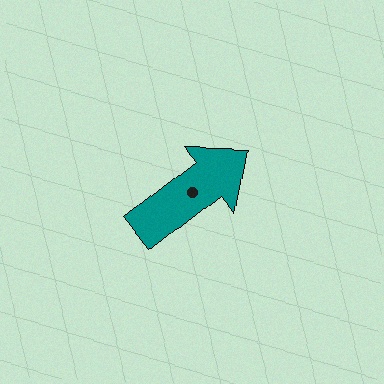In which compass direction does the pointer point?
Northeast.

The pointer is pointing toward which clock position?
Roughly 2 o'clock.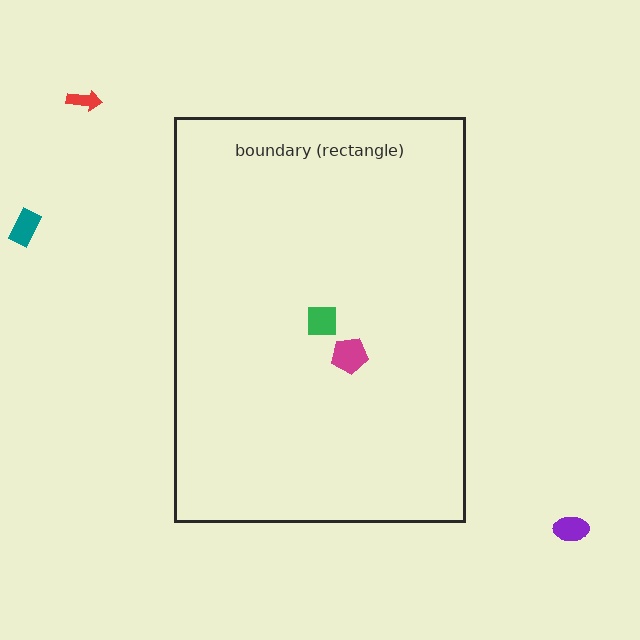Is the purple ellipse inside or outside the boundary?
Outside.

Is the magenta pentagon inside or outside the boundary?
Inside.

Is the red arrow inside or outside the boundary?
Outside.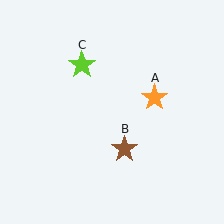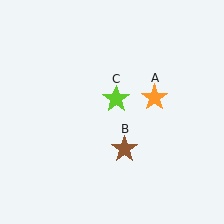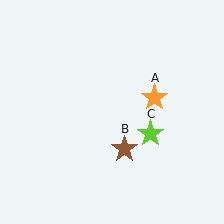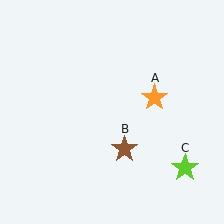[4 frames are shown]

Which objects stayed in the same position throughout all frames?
Orange star (object A) and brown star (object B) remained stationary.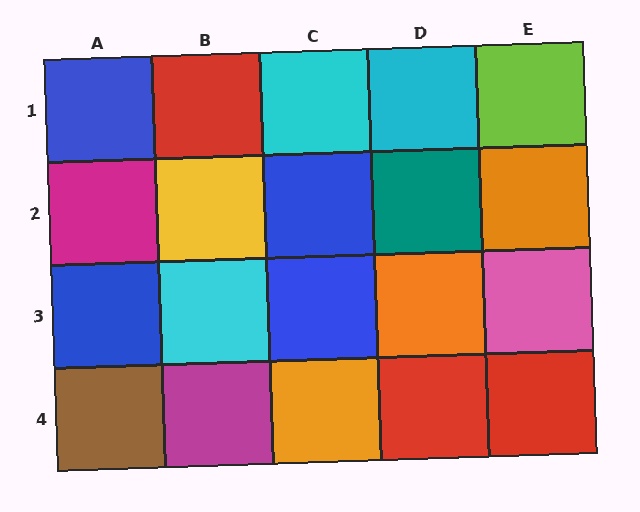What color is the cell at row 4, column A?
Brown.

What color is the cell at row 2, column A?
Magenta.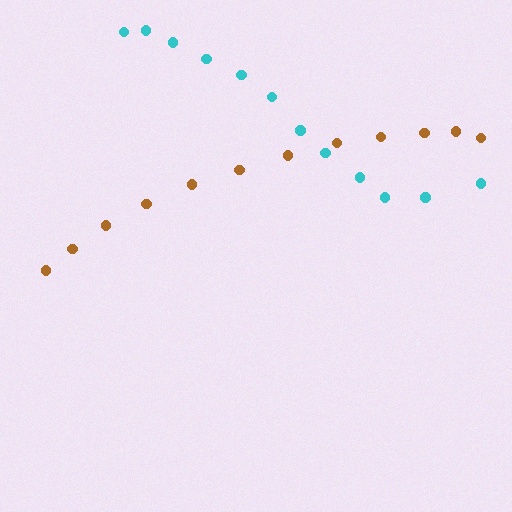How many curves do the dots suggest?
There are 2 distinct paths.